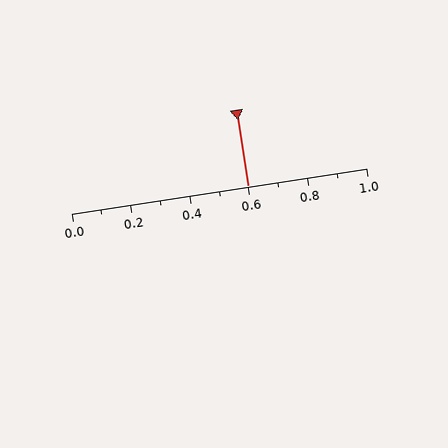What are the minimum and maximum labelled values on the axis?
The axis runs from 0.0 to 1.0.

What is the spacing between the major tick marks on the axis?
The major ticks are spaced 0.2 apart.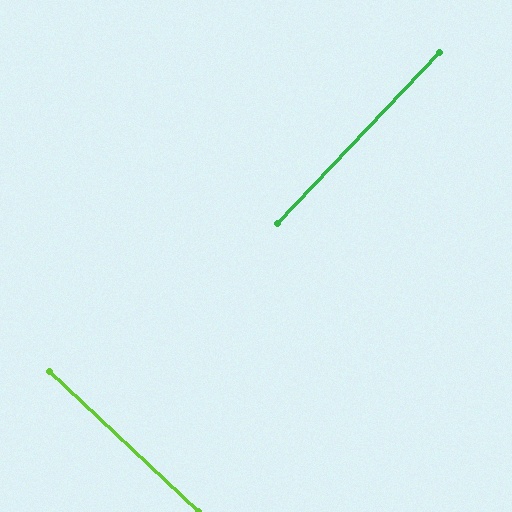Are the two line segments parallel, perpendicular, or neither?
Perpendicular — they meet at approximately 90°.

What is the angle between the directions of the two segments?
Approximately 90 degrees.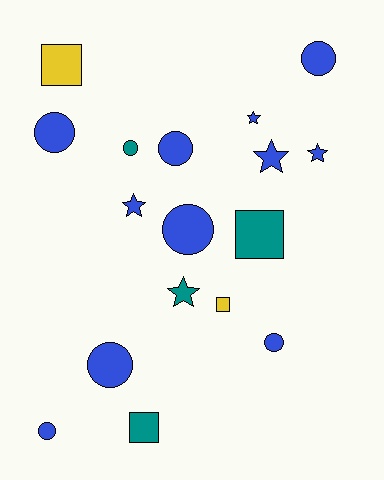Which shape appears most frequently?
Circle, with 8 objects.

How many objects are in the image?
There are 17 objects.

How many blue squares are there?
There are no blue squares.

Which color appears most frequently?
Blue, with 11 objects.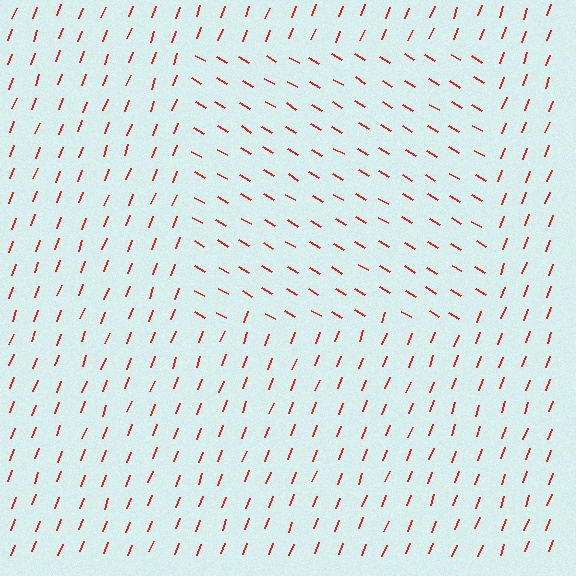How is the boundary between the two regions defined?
The boundary is defined purely by a change in line orientation (approximately 80 degrees difference). All lines are the same color and thickness.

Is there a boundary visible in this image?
Yes, there is a texture boundary formed by a change in line orientation.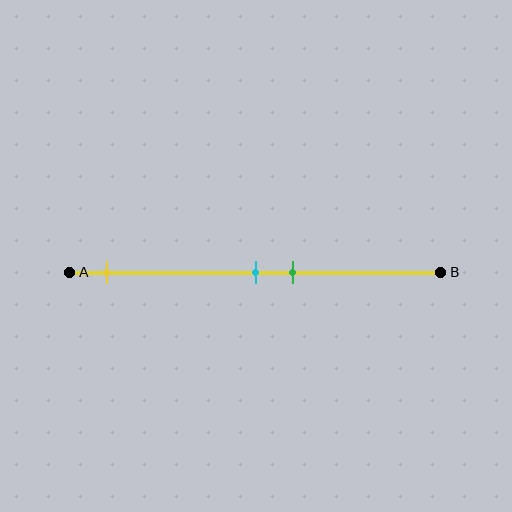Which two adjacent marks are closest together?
The cyan and green marks are the closest adjacent pair.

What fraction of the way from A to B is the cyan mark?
The cyan mark is approximately 50% (0.5) of the way from A to B.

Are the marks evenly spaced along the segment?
No, the marks are not evenly spaced.